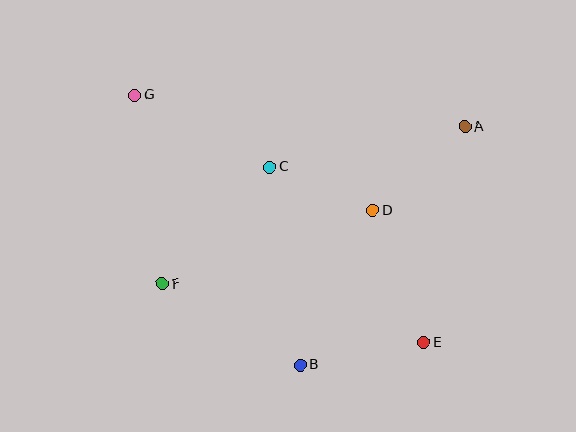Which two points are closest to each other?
Points C and D are closest to each other.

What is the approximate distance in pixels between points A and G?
The distance between A and G is approximately 332 pixels.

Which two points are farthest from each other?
Points E and G are farthest from each other.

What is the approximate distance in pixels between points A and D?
The distance between A and D is approximately 125 pixels.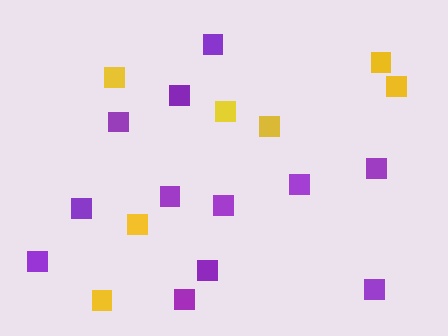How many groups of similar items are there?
There are 2 groups: one group of yellow squares (7) and one group of purple squares (12).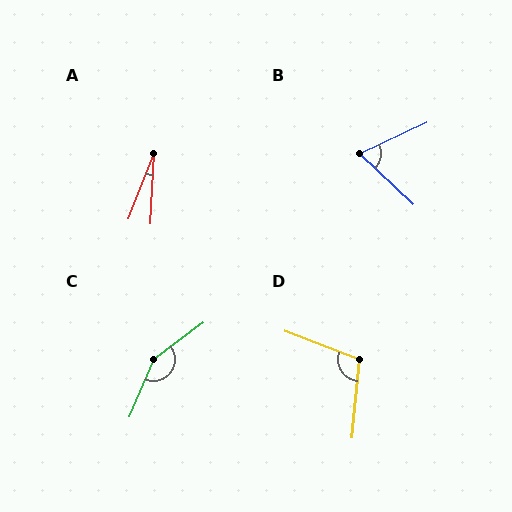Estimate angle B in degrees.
Approximately 68 degrees.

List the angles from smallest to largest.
A (19°), B (68°), D (106°), C (149°).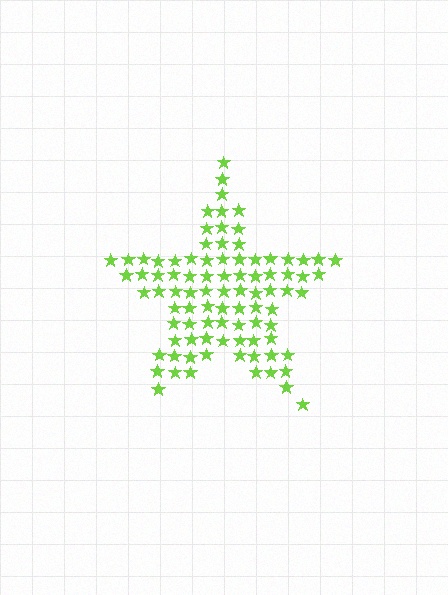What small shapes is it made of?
It is made of small stars.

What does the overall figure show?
The overall figure shows a star.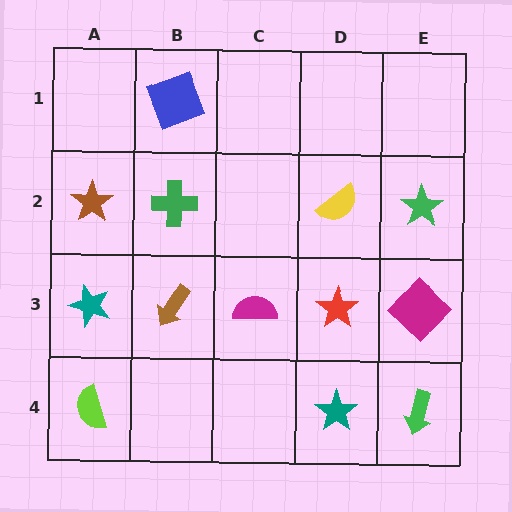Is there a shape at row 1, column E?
No, that cell is empty.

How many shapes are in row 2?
4 shapes.